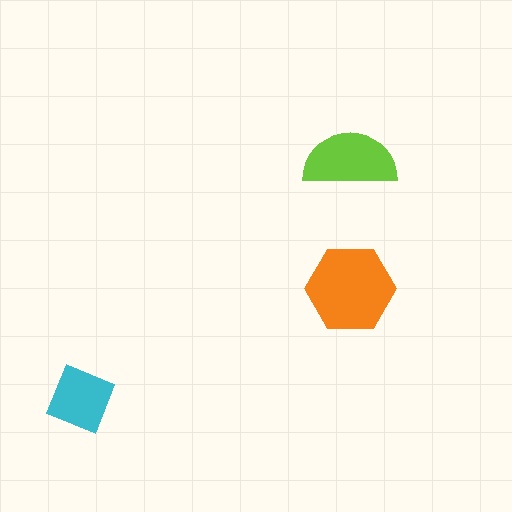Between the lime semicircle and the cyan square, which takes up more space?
The lime semicircle.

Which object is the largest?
The orange hexagon.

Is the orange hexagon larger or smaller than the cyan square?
Larger.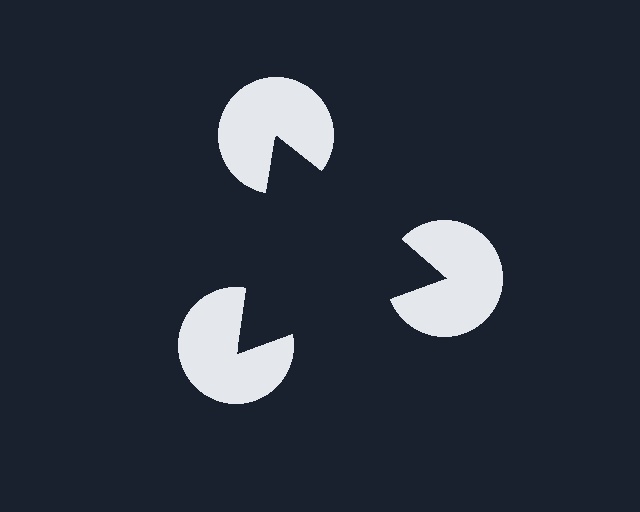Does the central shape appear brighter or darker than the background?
It typically appears slightly darker than the background, even though no actual brightness change is drawn.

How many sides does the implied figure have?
3 sides.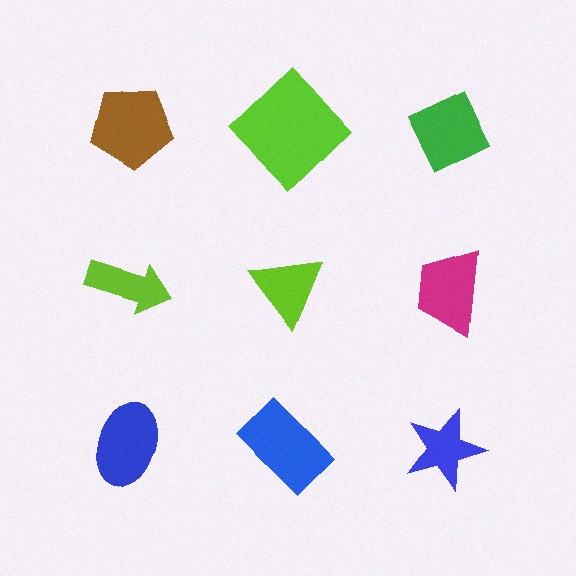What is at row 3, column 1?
A blue ellipse.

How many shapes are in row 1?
3 shapes.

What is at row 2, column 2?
A lime triangle.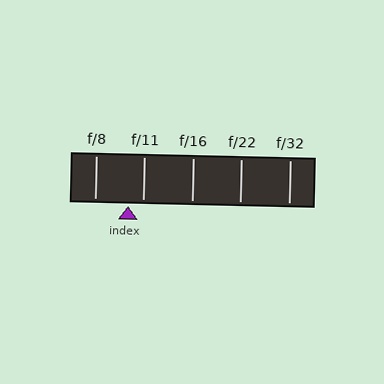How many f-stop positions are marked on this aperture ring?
There are 5 f-stop positions marked.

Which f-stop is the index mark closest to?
The index mark is closest to f/11.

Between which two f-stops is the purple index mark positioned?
The index mark is between f/8 and f/11.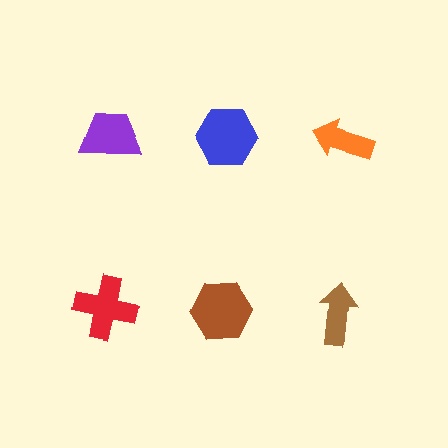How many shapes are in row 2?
3 shapes.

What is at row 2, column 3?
A brown arrow.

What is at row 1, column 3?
An orange arrow.